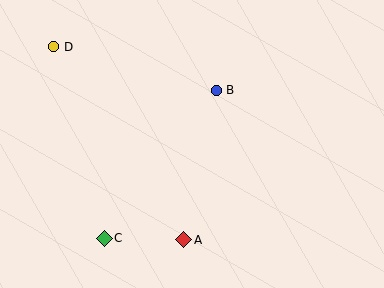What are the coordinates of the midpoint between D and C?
The midpoint between D and C is at (79, 142).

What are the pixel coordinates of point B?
Point B is at (216, 90).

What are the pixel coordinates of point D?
Point D is at (54, 47).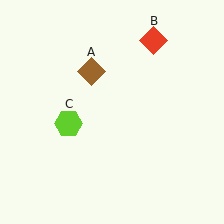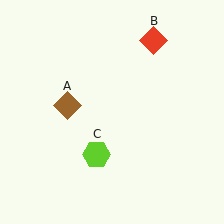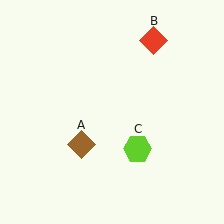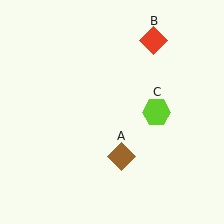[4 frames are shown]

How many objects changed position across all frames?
2 objects changed position: brown diamond (object A), lime hexagon (object C).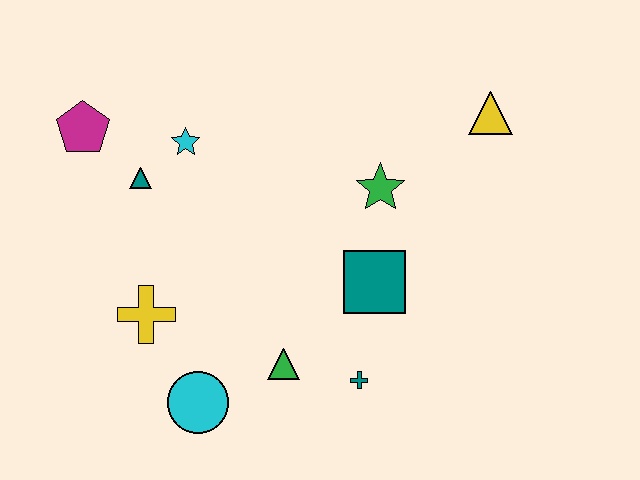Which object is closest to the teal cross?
The green triangle is closest to the teal cross.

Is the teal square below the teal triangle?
Yes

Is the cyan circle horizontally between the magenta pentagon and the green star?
Yes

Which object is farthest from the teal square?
The magenta pentagon is farthest from the teal square.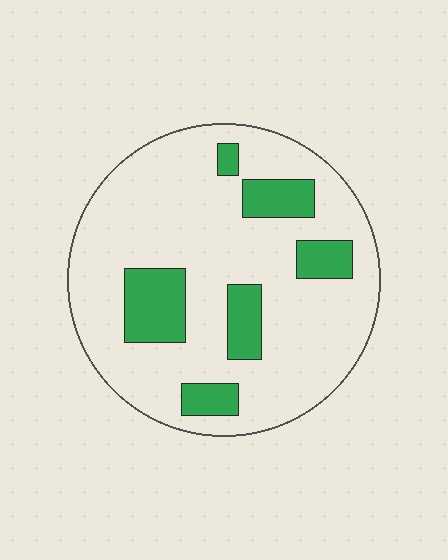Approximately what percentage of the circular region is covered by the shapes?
Approximately 20%.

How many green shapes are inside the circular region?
6.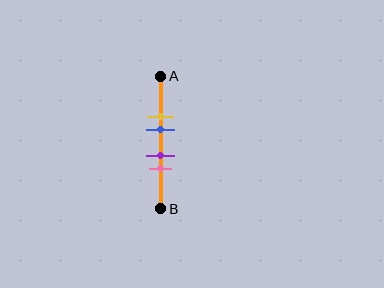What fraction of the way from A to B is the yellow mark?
The yellow mark is approximately 30% (0.3) of the way from A to B.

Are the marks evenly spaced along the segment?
No, the marks are not evenly spaced.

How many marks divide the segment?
There are 4 marks dividing the segment.